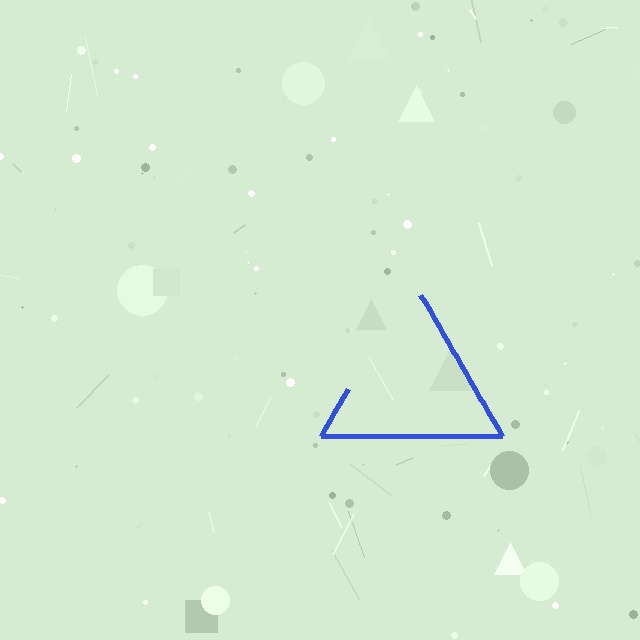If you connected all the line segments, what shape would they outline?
They would outline a triangle.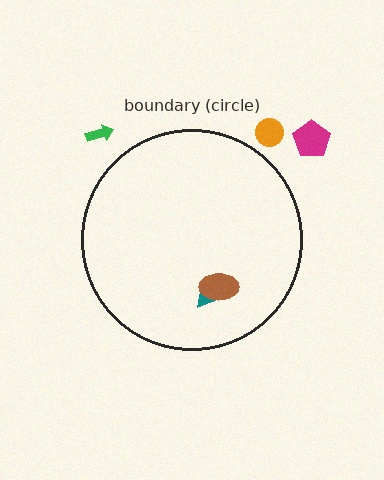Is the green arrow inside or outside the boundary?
Outside.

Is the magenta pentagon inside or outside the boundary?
Outside.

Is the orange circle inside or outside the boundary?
Outside.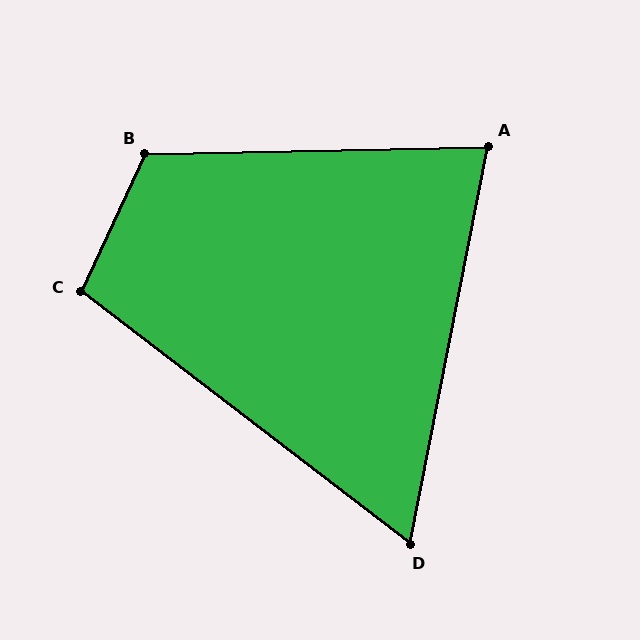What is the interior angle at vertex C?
Approximately 102 degrees (obtuse).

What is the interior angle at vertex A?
Approximately 78 degrees (acute).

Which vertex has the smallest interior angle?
D, at approximately 64 degrees.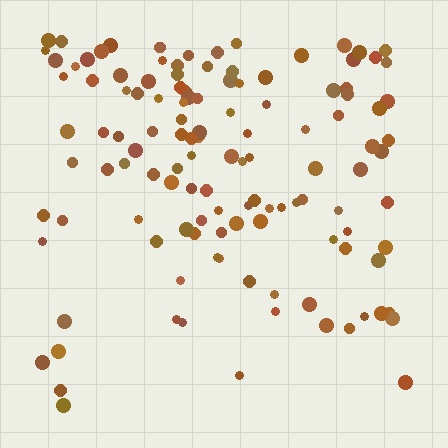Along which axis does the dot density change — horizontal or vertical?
Vertical.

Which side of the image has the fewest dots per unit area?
The bottom.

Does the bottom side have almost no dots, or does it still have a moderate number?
Still a moderate number, just noticeably fewer than the top.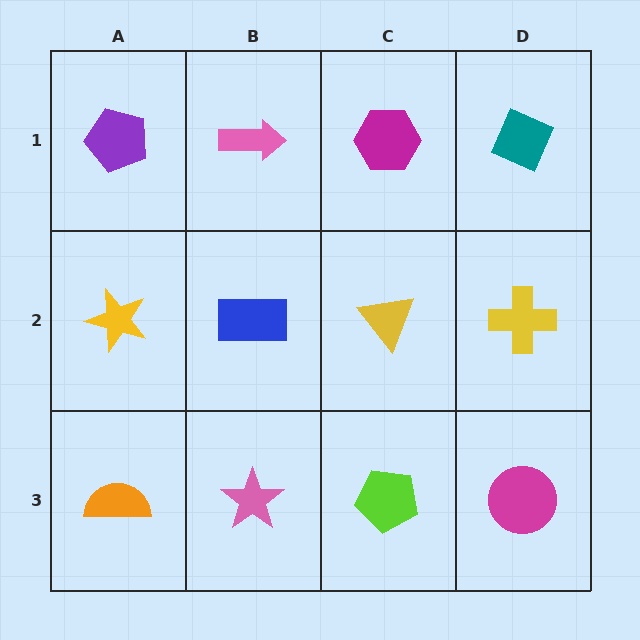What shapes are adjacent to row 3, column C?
A yellow triangle (row 2, column C), a pink star (row 3, column B), a magenta circle (row 3, column D).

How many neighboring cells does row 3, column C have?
3.